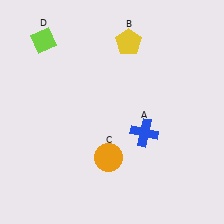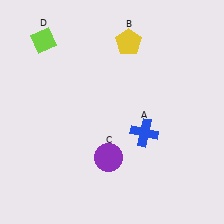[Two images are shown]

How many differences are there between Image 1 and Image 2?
There is 1 difference between the two images.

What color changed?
The circle (C) changed from orange in Image 1 to purple in Image 2.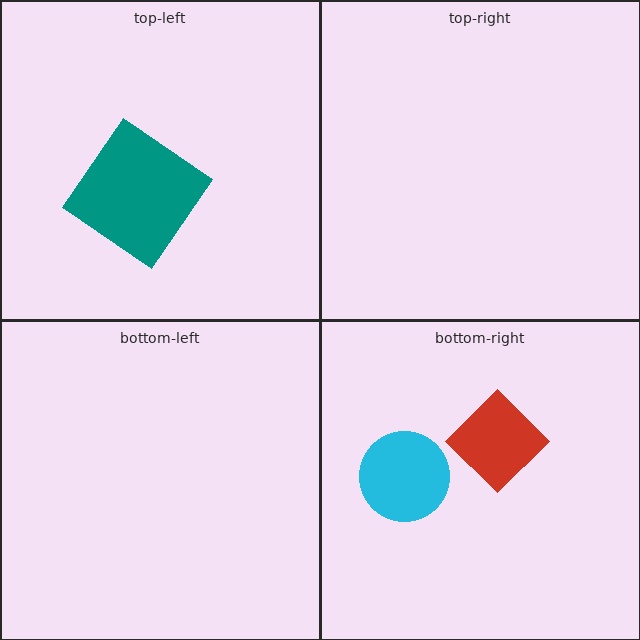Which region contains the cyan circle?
The bottom-right region.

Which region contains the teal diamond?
The top-left region.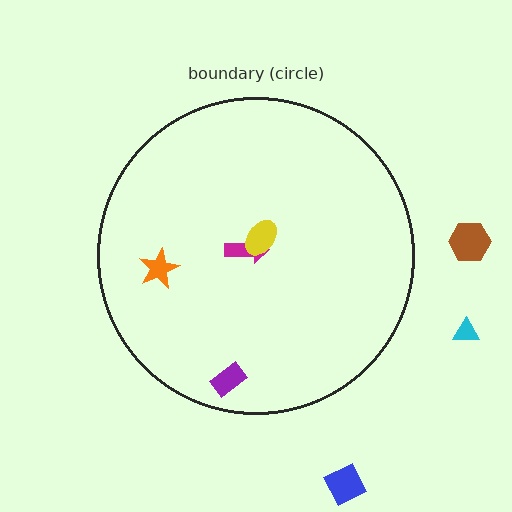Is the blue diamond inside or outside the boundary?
Outside.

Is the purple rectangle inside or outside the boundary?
Inside.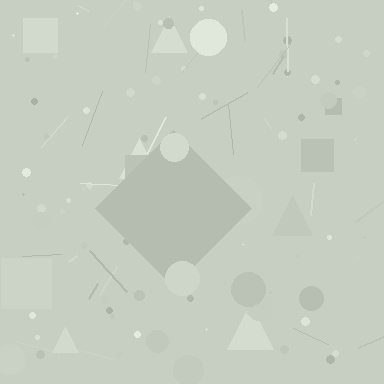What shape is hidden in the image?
A diamond is hidden in the image.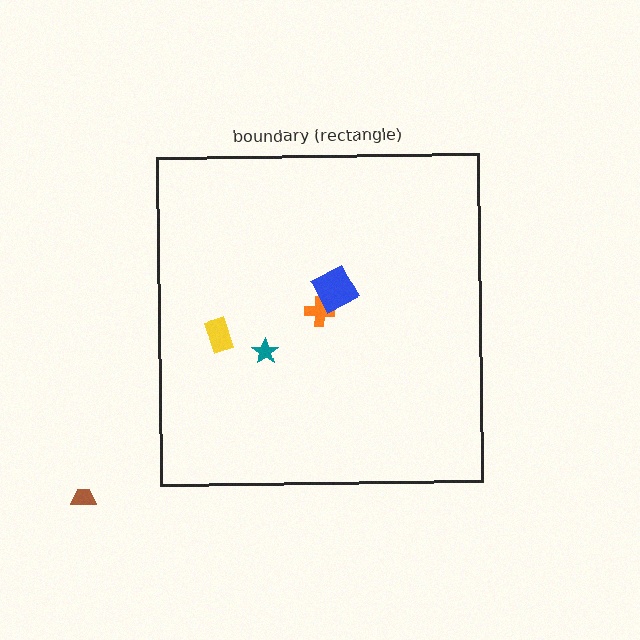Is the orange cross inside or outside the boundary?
Inside.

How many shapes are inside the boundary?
4 inside, 1 outside.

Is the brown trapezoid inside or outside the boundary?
Outside.